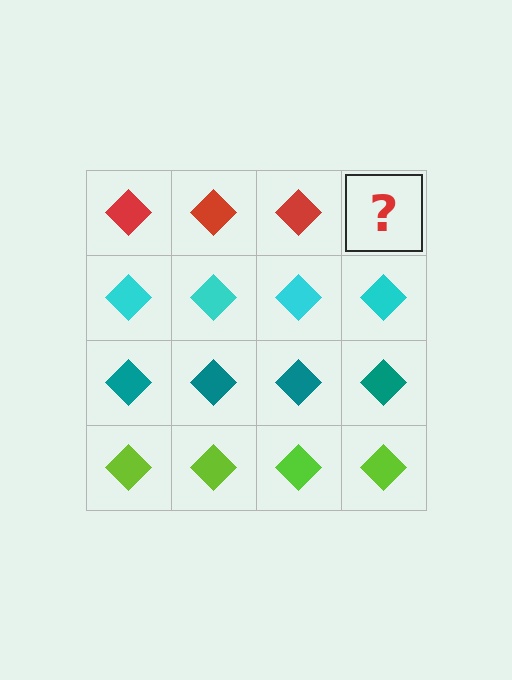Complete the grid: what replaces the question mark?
The question mark should be replaced with a red diamond.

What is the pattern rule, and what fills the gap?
The rule is that each row has a consistent color. The gap should be filled with a red diamond.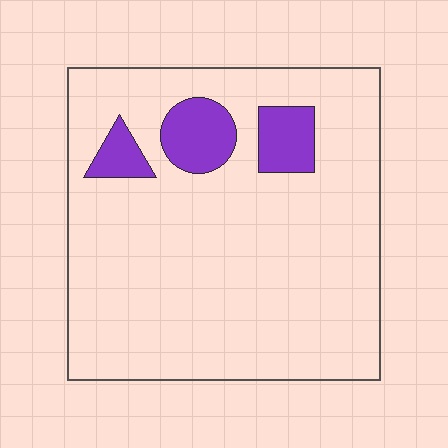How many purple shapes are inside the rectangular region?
3.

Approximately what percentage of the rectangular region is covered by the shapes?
Approximately 10%.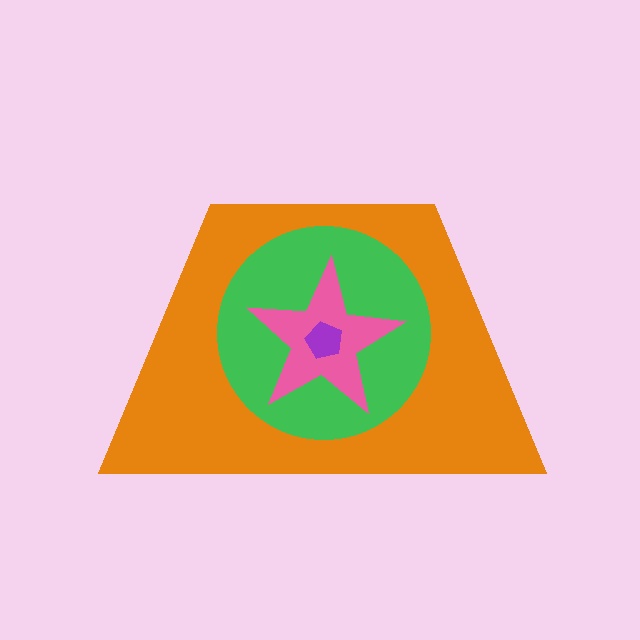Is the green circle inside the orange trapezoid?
Yes.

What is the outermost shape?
The orange trapezoid.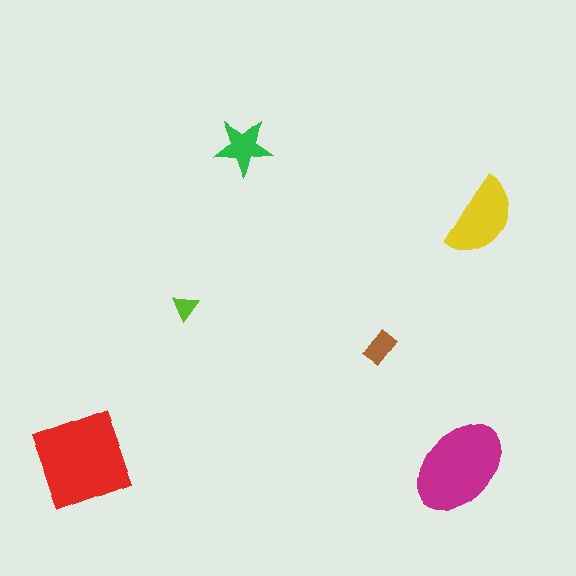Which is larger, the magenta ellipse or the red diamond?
The red diamond.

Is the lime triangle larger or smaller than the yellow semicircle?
Smaller.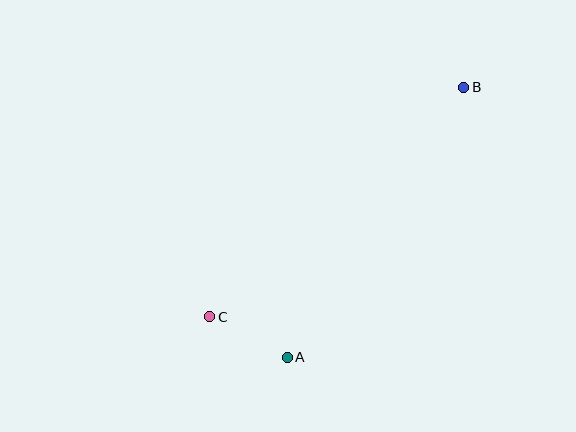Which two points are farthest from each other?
Points B and C are farthest from each other.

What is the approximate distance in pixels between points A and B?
The distance between A and B is approximately 322 pixels.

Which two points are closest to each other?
Points A and C are closest to each other.